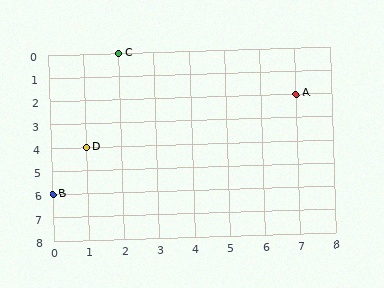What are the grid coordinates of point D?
Point D is at grid coordinates (1, 4).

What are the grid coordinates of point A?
Point A is at grid coordinates (7, 2).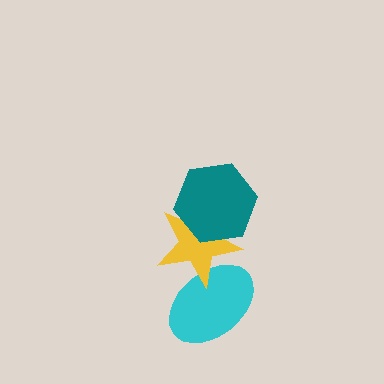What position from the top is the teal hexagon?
The teal hexagon is 1st from the top.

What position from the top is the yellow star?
The yellow star is 2nd from the top.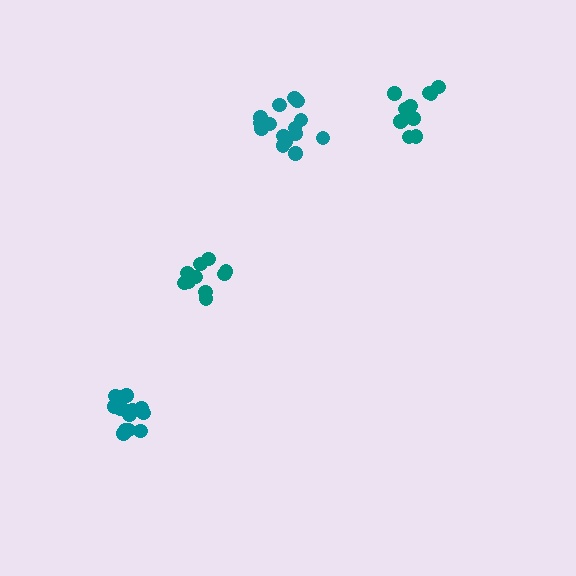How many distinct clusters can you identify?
There are 4 distinct clusters.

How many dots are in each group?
Group 1: 15 dots, Group 2: 14 dots, Group 3: 12 dots, Group 4: 13 dots (54 total).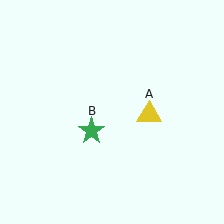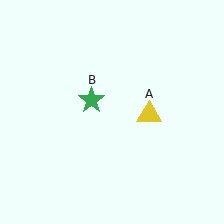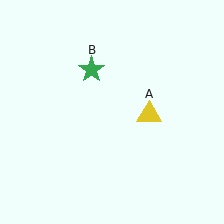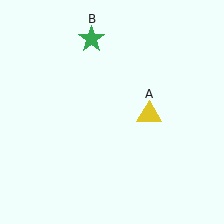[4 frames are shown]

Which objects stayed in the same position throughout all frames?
Yellow triangle (object A) remained stationary.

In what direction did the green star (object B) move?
The green star (object B) moved up.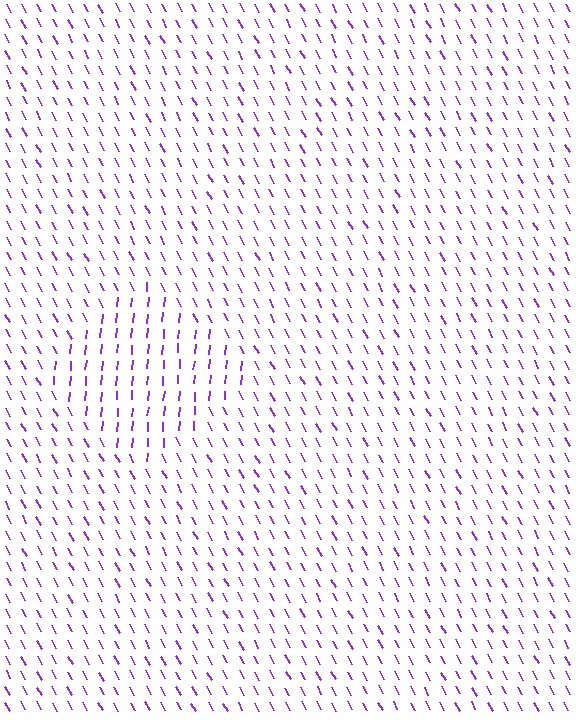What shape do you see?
I see a diamond.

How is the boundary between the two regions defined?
The boundary is defined purely by a change in line orientation (approximately 33 degrees difference). All lines are the same color and thickness.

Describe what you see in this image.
The image is filled with small purple line segments. A diamond region in the image has lines oriented differently from the surrounding lines, creating a visible texture boundary.